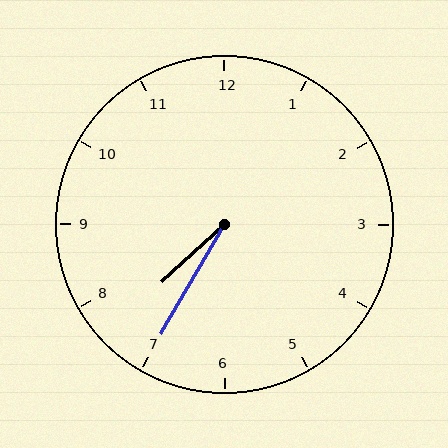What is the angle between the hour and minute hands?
Approximately 18 degrees.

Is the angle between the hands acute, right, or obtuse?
It is acute.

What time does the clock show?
7:35.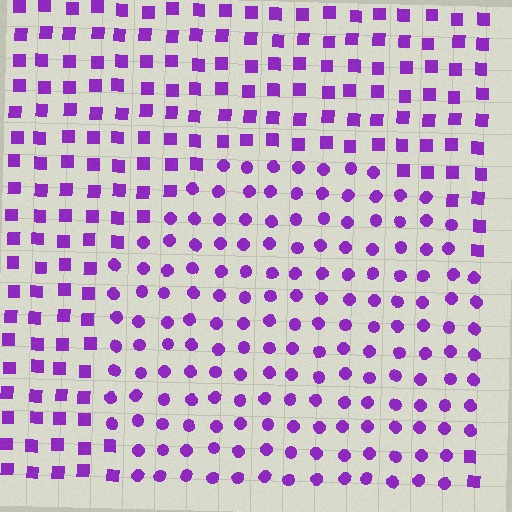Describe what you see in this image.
The image is filled with small purple elements arranged in a uniform grid. A circle-shaped region contains circles, while the surrounding area contains squares. The boundary is defined purely by the change in element shape.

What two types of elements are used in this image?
The image uses circles inside the circle region and squares outside it.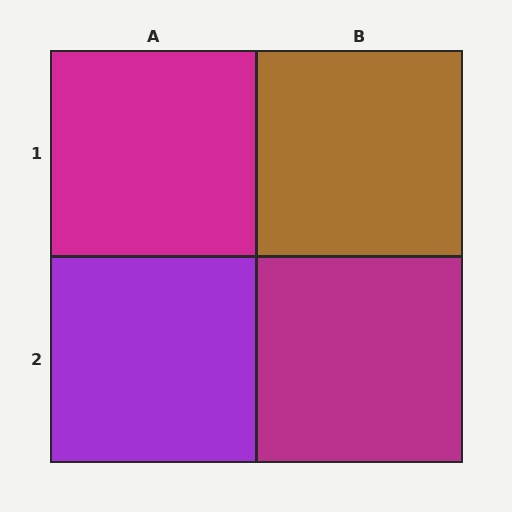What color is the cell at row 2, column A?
Purple.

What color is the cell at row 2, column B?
Magenta.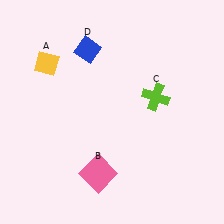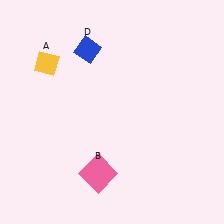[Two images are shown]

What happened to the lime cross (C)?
The lime cross (C) was removed in Image 2. It was in the top-right area of Image 1.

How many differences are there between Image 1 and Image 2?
There is 1 difference between the two images.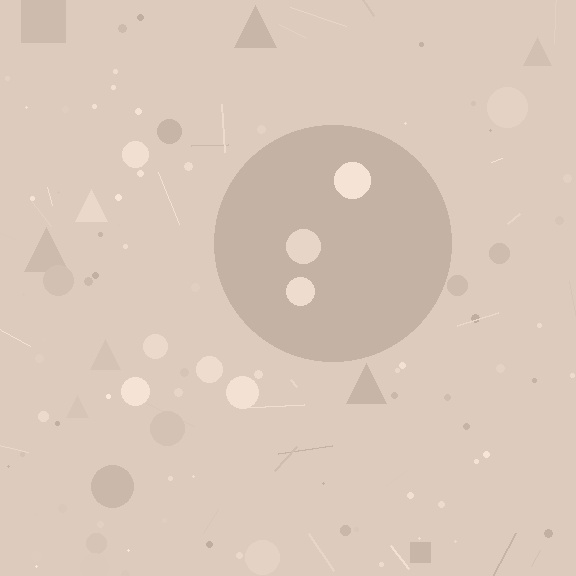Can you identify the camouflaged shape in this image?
The camouflaged shape is a circle.